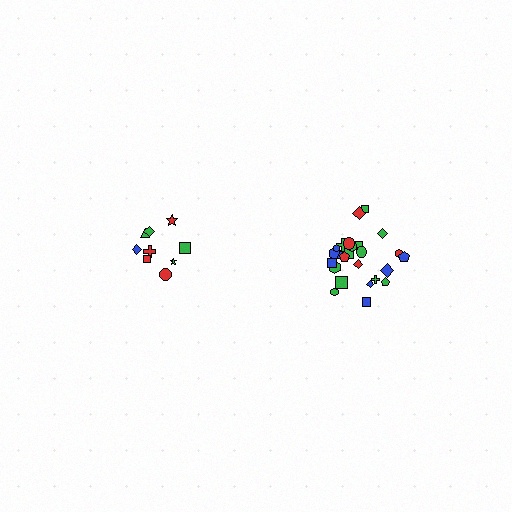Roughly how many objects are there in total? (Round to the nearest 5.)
Roughly 35 objects in total.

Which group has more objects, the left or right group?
The right group.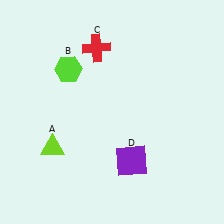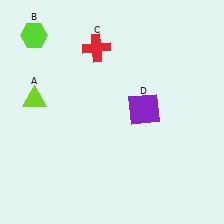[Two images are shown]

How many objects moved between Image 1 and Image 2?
3 objects moved between the two images.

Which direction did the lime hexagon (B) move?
The lime hexagon (B) moved left.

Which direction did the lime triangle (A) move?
The lime triangle (A) moved up.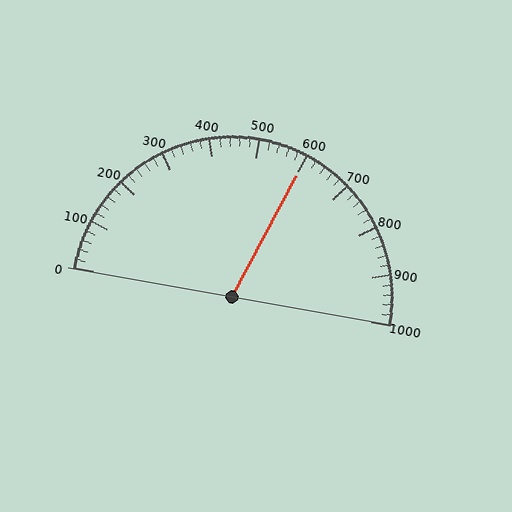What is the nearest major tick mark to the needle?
The nearest major tick mark is 600.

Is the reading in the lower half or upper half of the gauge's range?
The reading is in the upper half of the range (0 to 1000).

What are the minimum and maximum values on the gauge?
The gauge ranges from 0 to 1000.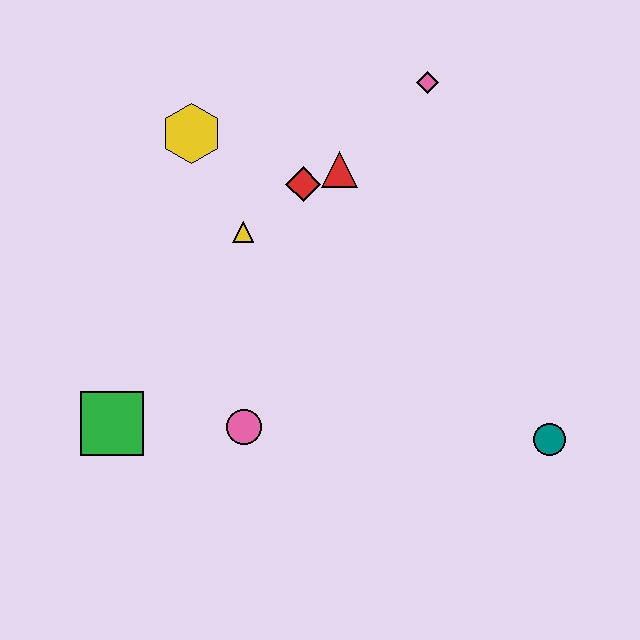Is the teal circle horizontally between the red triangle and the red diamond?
No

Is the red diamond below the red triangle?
Yes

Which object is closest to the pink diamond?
The red triangle is closest to the pink diamond.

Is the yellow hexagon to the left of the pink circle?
Yes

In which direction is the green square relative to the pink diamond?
The green square is below the pink diamond.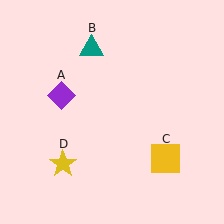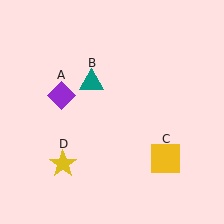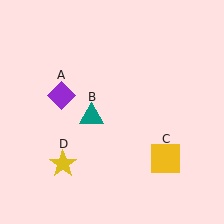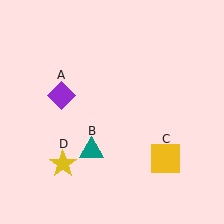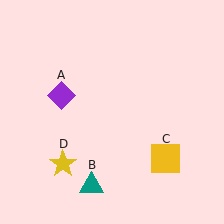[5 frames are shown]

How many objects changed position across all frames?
1 object changed position: teal triangle (object B).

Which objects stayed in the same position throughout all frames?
Purple diamond (object A) and yellow square (object C) and yellow star (object D) remained stationary.